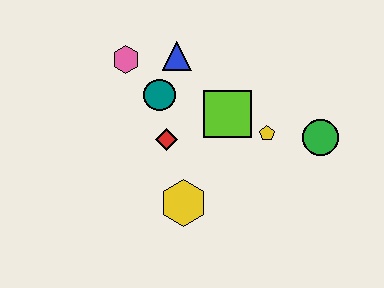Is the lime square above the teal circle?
No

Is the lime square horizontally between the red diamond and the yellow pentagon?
Yes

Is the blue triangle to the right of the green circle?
No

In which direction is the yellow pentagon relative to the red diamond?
The yellow pentagon is to the right of the red diamond.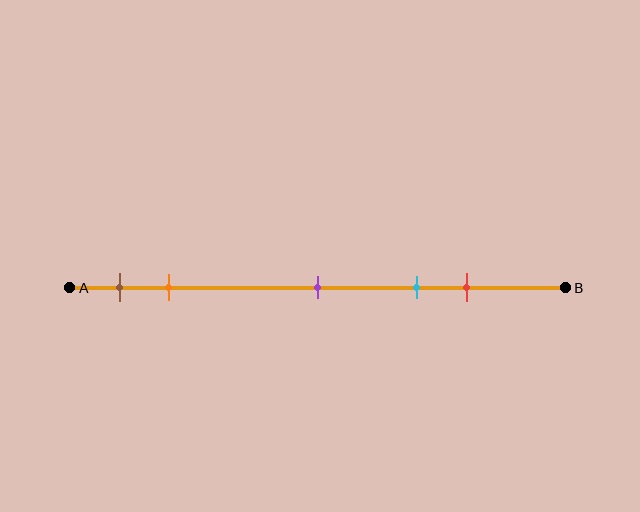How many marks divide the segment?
There are 5 marks dividing the segment.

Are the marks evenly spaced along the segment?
No, the marks are not evenly spaced.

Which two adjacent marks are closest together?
The brown and orange marks are the closest adjacent pair.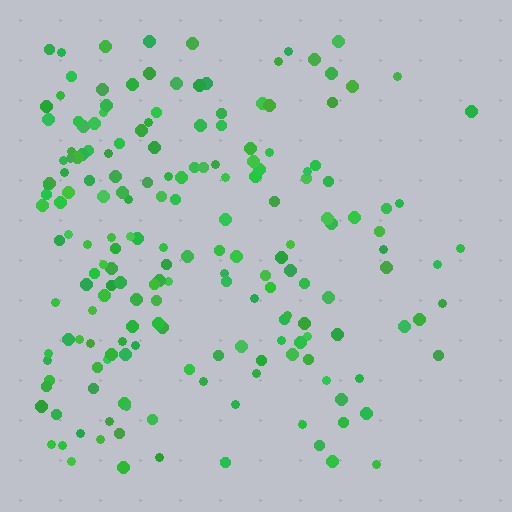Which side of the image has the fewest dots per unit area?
The right.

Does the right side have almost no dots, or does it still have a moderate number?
Still a moderate number, just noticeably fewer than the left.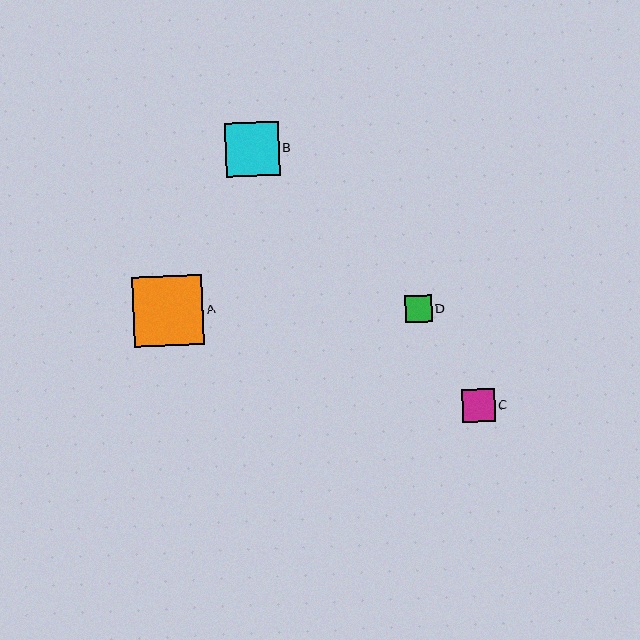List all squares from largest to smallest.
From largest to smallest: A, B, C, D.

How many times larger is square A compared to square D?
Square A is approximately 2.6 times the size of square D.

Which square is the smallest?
Square D is the smallest with a size of approximately 27 pixels.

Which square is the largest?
Square A is the largest with a size of approximately 70 pixels.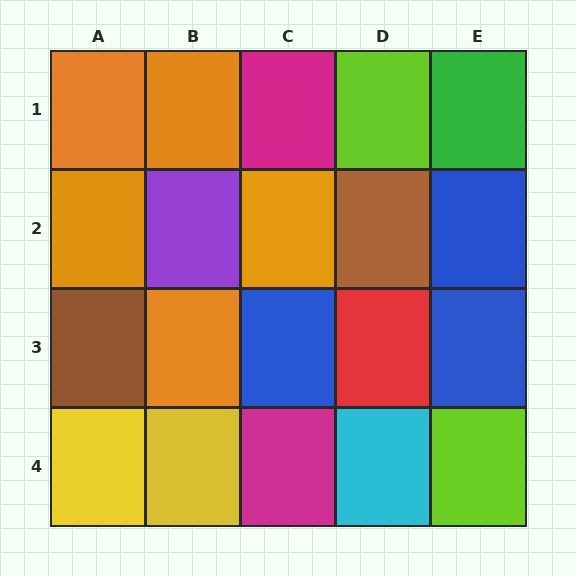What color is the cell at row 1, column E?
Green.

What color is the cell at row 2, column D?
Brown.